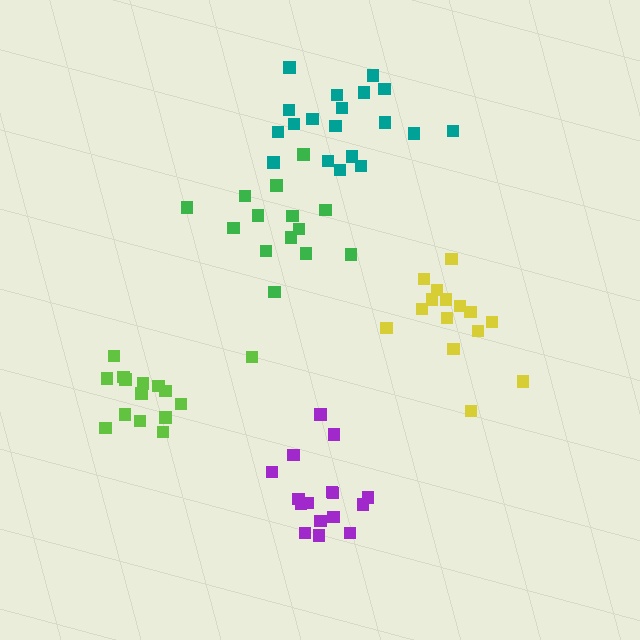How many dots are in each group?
Group 1: 15 dots, Group 2: 16 dots, Group 3: 19 dots, Group 4: 15 dots, Group 5: 14 dots (79 total).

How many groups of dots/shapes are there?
There are 5 groups.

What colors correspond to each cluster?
The clusters are colored: yellow, purple, teal, lime, green.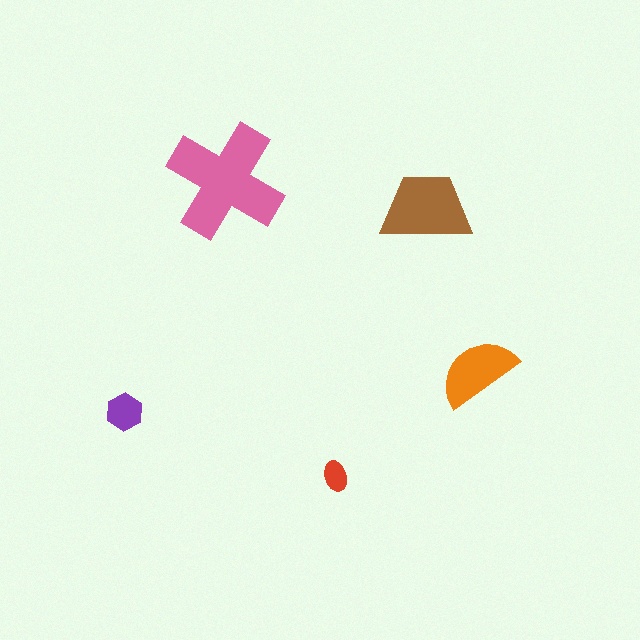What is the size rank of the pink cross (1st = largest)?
1st.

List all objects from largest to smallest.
The pink cross, the brown trapezoid, the orange semicircle, the purple hexagon, the red ellipse.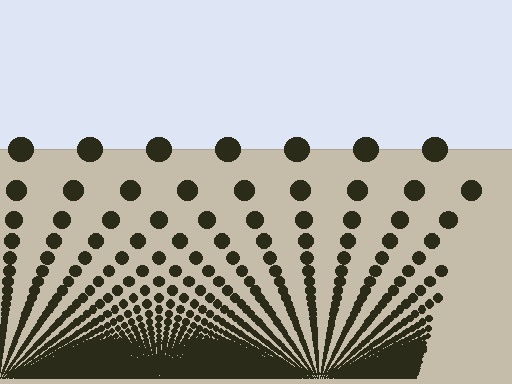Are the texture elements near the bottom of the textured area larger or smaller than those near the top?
Smaller. The gradient is inverted — elements near the bottom are smaller and denser.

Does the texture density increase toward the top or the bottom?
Density increases toward the bottom.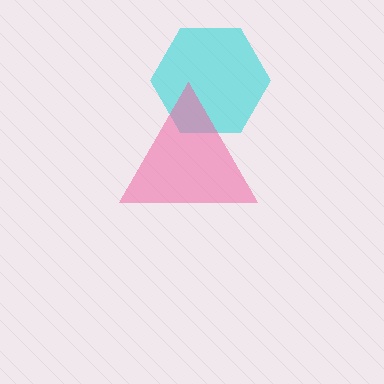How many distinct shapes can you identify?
There are 2 distinct shapes: a cyan hexagon, a pink triangle.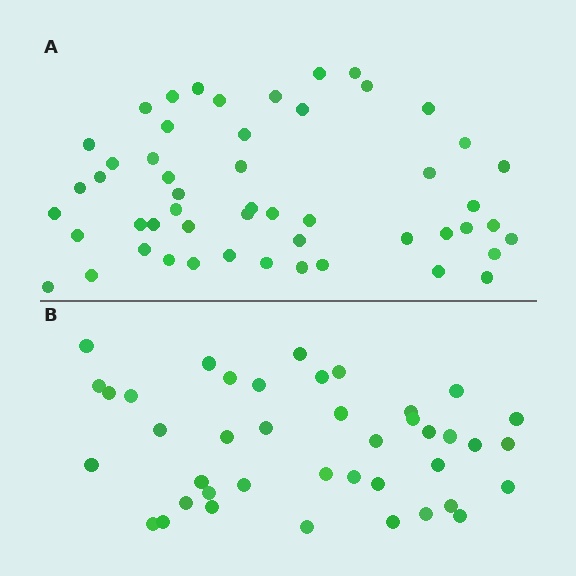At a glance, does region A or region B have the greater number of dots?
Region A (the top region) has more dots.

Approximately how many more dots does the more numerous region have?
Region A has roughly 12 or so more dots than region B.